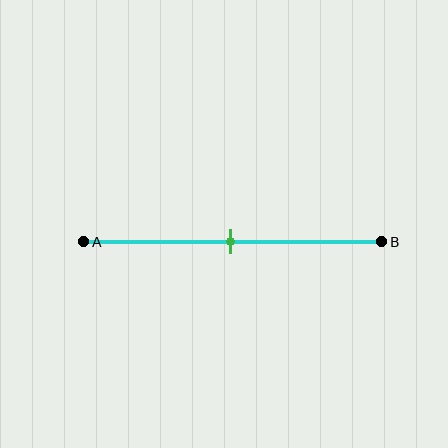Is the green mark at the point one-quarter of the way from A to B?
No, the mark is at about 50% from A, not at the 25% one-quarter point.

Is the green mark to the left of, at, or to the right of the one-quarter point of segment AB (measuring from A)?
The green mark is to the right of the one-quarter point of segment AB.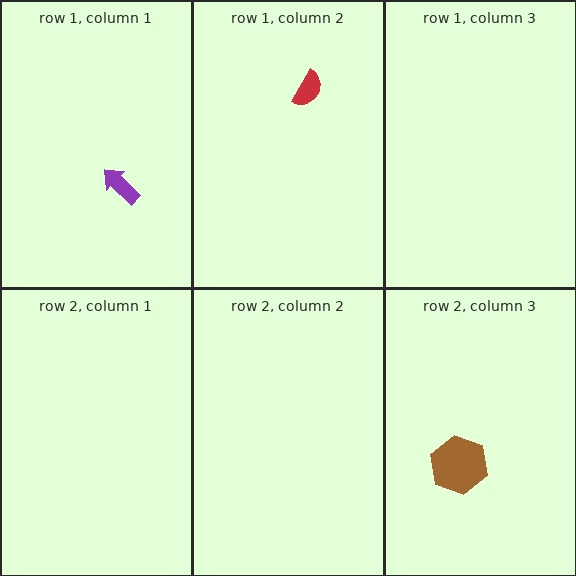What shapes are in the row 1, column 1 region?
The purple arrow.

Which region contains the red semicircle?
The row 1, column 2 region.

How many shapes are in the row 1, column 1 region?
1.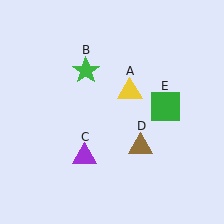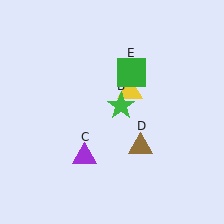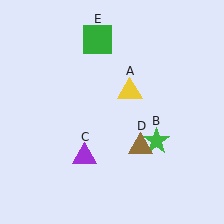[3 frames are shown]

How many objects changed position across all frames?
2 objects changed position: green star (object B), green square (object E).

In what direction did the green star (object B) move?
The green star (object B) moved down and to the right.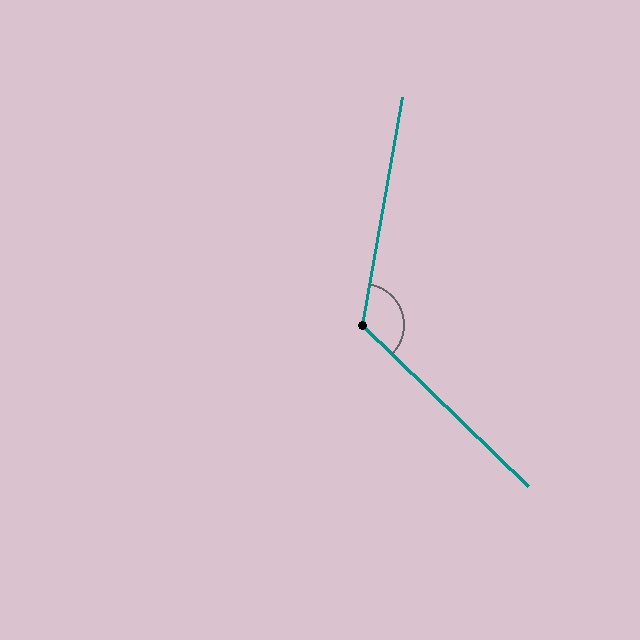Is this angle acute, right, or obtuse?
It is obtuse.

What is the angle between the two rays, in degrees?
Approximately 124 degrees.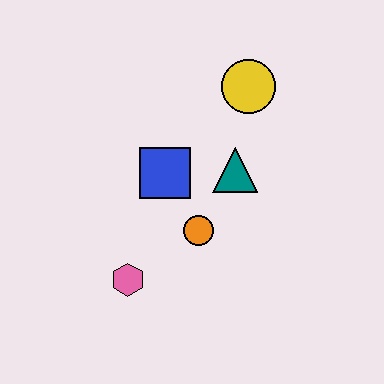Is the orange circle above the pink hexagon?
Yes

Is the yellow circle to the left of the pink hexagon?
No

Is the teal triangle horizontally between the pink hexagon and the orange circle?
No